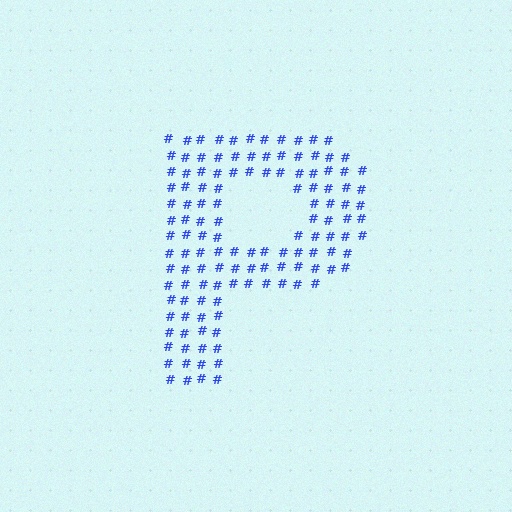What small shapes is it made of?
It is made of small hash symbols.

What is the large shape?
The large shape is the letter P.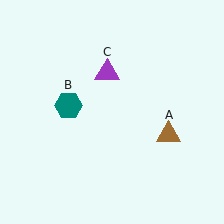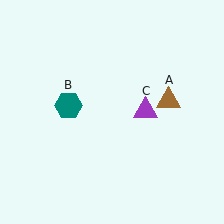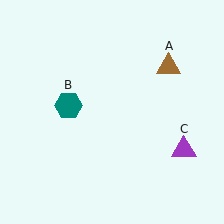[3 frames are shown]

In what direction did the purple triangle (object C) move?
The purple triangle (object C) moved down and to the right.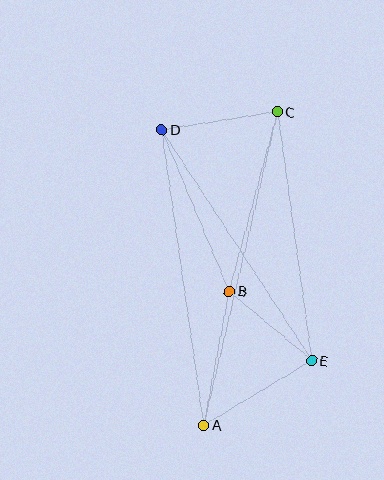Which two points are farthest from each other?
Points A and C are farthest from each other.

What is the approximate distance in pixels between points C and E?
The distance between C and E is approximately 251 pixels.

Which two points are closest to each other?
Points B and E are closest to each other.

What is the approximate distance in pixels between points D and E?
The distance between D and E is approximately 275 pixels.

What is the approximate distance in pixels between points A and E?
The distance between A and E is approximately 126 pixels.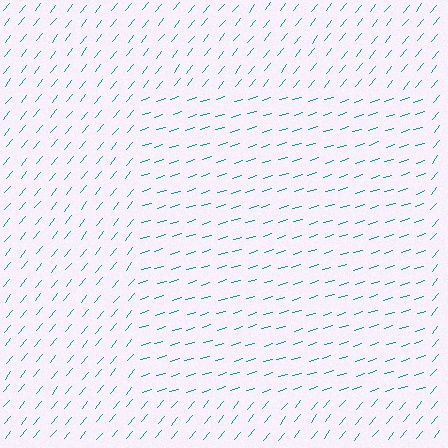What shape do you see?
I see a rectangle.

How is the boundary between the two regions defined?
The boundary is defined purely by a change in line orientation (approximately 34 degrees difference). All lines are the same color and thickness.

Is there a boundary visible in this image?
Yes, there is a texture boundary formed by a change in line orientation.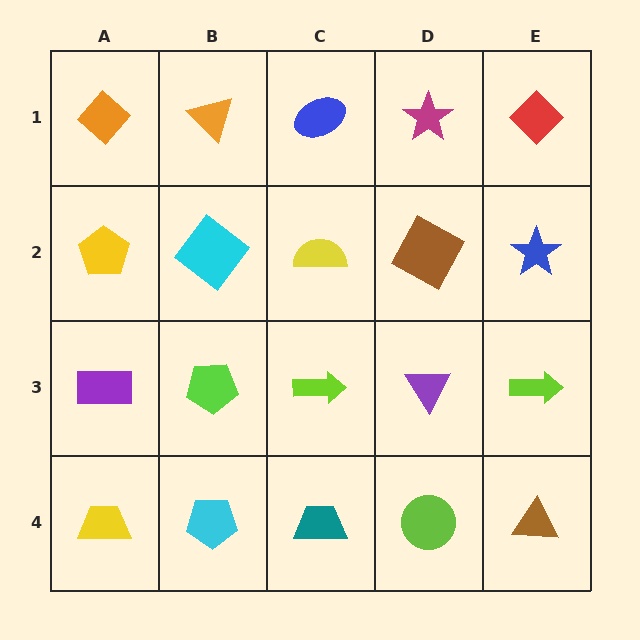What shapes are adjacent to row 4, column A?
A purple rectangle (row 3, column A), a cyan pentagon (row 4, column B).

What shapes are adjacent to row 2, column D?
A magenta star (row 1, column D), a purple triangle (row 3, column D), a yellow semicircle (row 2, column C), a blue star (row 2, column E).